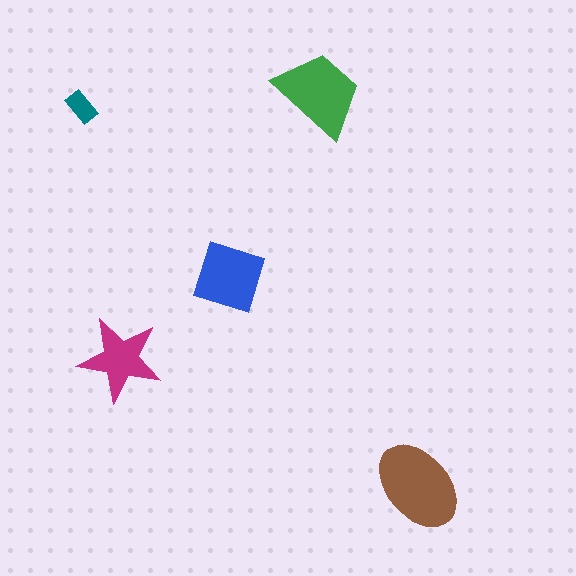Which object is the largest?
The brown ellipse.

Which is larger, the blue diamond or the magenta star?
The blue diamond.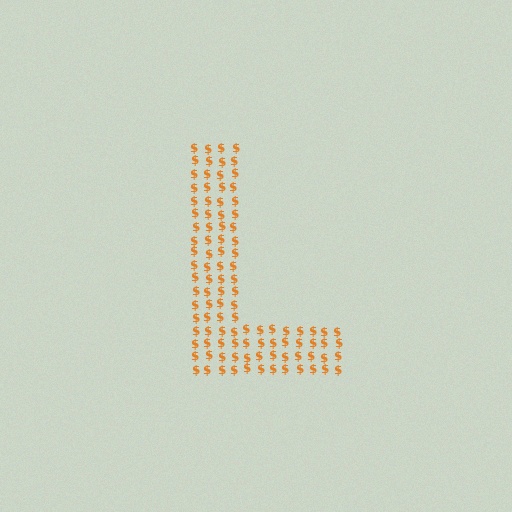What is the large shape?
The large shape is the letter L.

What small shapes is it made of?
It is made of small dollar signs.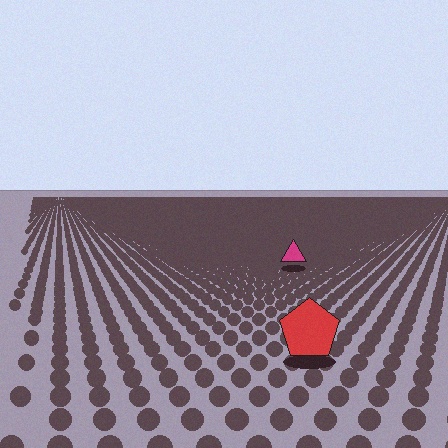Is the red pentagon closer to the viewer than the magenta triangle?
Yes. The red pentagon is closer — you can tell from the texture gradient: the ground texture is coarser near it.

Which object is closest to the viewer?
The red pentagon is closest. The texture marks near it are larger and more spread out.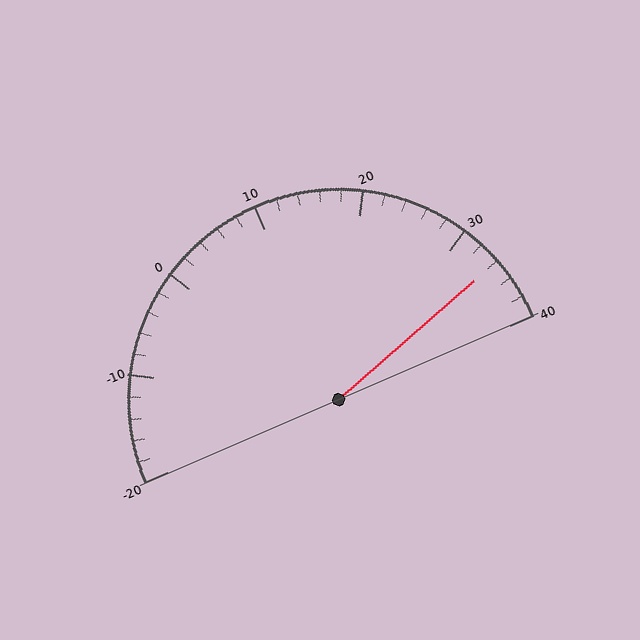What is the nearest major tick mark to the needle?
The nearest major tick mark is 30.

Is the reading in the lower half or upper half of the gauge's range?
The reading is in the upper half of the range (-20 to 40).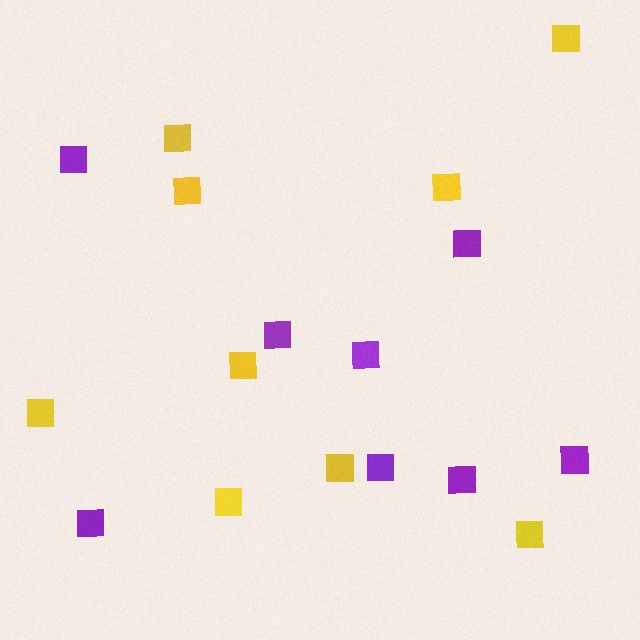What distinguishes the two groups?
There are 2 groups: one group of purple squares (8) and one group of yellow squares (9).